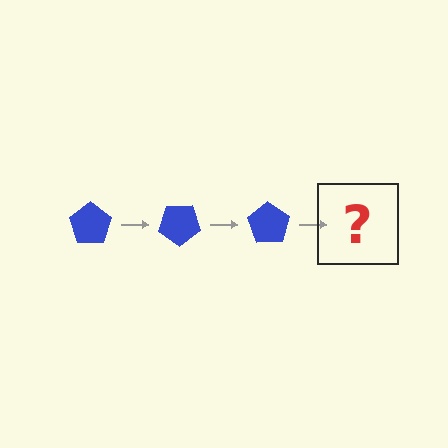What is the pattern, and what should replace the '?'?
The pattern is that the pentagon rotates 35 degrees each step. The '?' should be a blue pentagon rotated 105 degrees.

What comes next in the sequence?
The next element should be a blue pentagon rotated 105 degrees.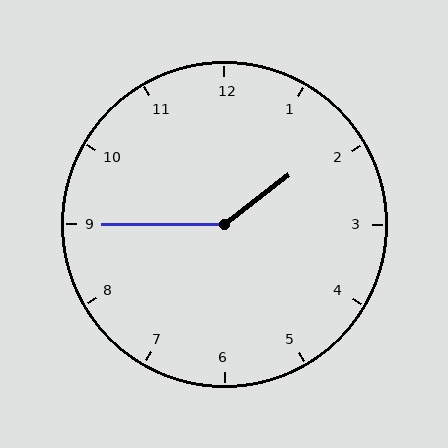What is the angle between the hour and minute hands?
Approximately 142 degrees.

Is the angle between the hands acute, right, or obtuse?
It is obtuse.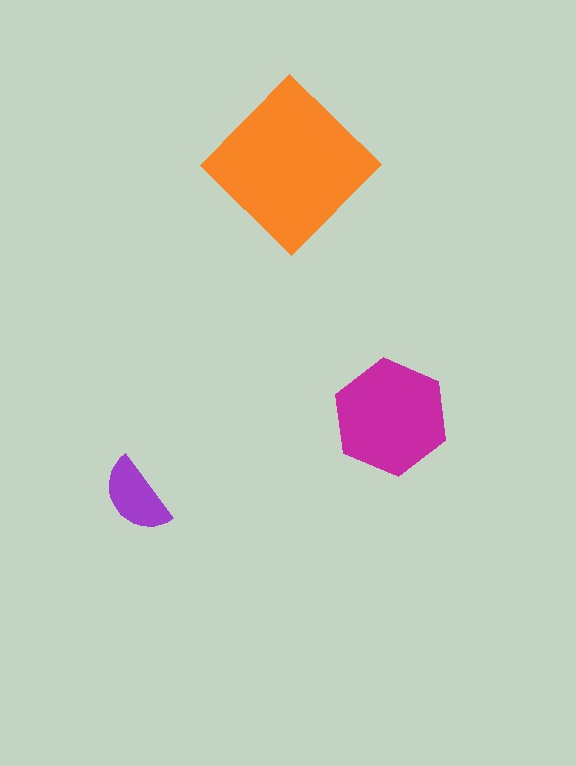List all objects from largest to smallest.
The orange diamond, the magenta hexagon, the purple semicircle.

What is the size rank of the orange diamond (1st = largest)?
1st.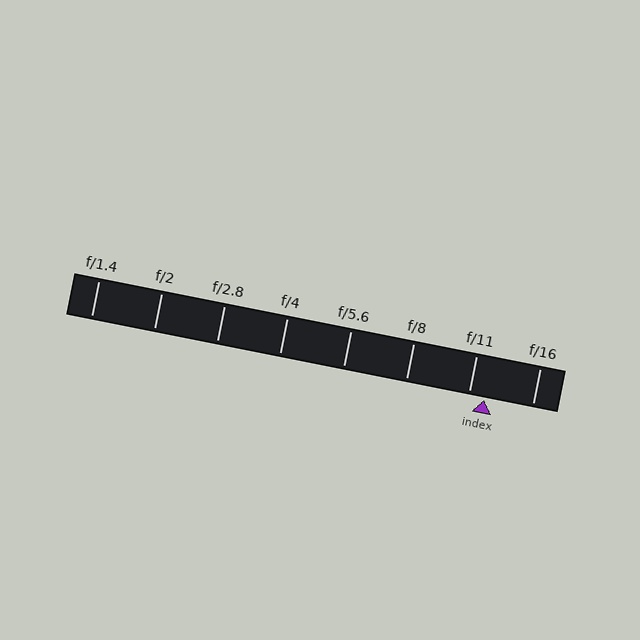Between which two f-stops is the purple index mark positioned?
The index mark is between f/11 and f/16.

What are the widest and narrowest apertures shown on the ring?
The widest aperture shown is f/1.4 and the narrowest is f/16.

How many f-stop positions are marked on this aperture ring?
There are 8 f-stop positions marked.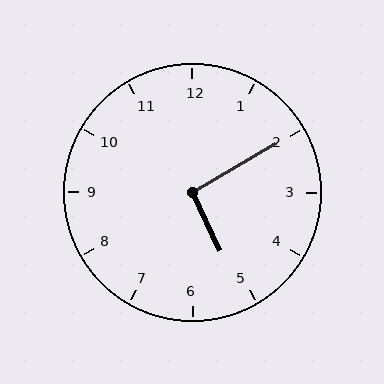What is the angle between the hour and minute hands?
Approximately 95 degrees.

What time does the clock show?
5:10.